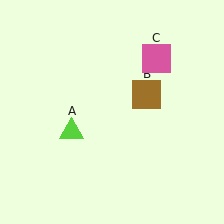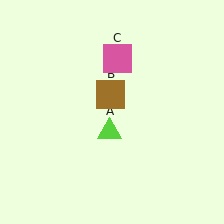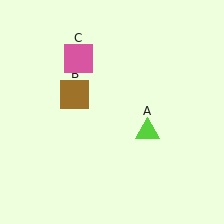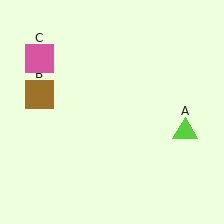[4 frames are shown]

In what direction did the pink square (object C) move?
The pink square (object C) moved left.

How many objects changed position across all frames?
3 objects changed position: lime triangle (object A), brown square (object B), pink square (object C).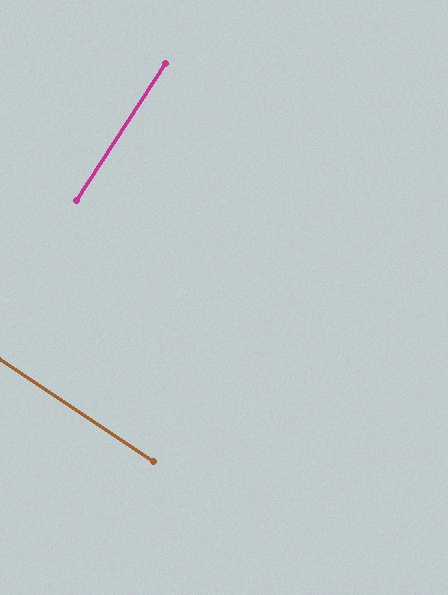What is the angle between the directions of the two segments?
Approximately 90 degrees.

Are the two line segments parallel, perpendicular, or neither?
Perpendicular — they meet at approximately 90°.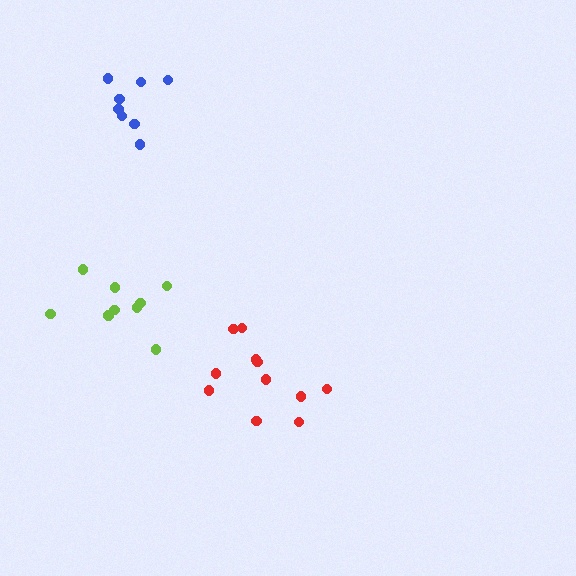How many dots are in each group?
Group 1: 9 dots, Group 2: 11 dots, Group 3: 8 dots (28 total).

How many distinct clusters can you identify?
There are 3 distinct clusters.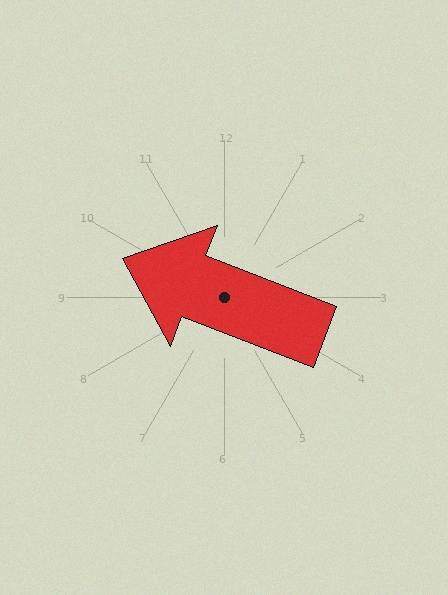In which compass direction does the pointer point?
West.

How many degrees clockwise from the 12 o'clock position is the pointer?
Approximately 291 degrees.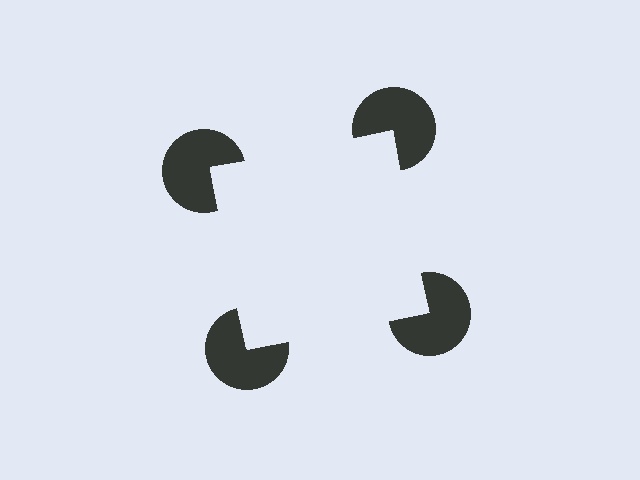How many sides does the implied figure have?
4 sides.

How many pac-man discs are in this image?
There are 4 — one at each vertex of the illusory square.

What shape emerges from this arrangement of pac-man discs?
An illusory square — its edges are inferred from the aligned wedge cuts in the pac-man discs, not physically drawn.